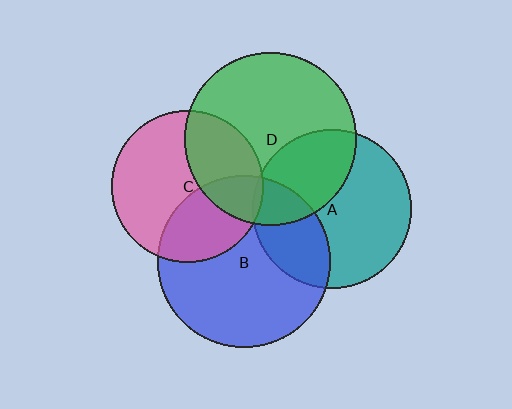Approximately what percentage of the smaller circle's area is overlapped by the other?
Approximately 35%.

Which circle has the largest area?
Circle D (green).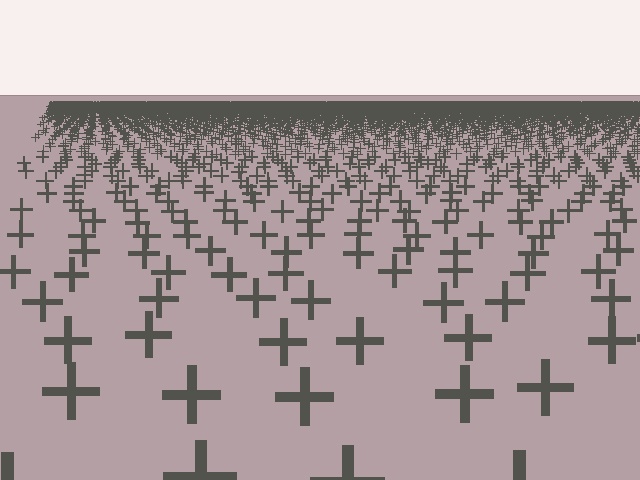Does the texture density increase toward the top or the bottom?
Density increases toward the top.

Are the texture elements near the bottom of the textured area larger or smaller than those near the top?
Larger. Near the bottom, elements are closer to the viewer and appear at a bigger on-screen size.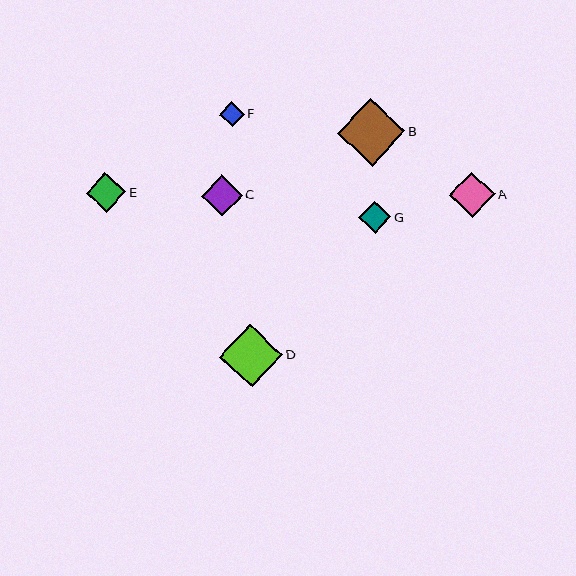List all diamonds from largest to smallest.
From largest to smallest: B, D, A, C, E, G, F.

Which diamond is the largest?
Diamond B is the largest with a size of approximately 67 pixels.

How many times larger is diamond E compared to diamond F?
Diamond E is approximately 1.6 times the size of diamond F.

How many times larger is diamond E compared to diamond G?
Diamond E is approximately 1.2 times the size of diamond G.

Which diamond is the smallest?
Diamond F is the smallest with a size of approximately 25 pixels.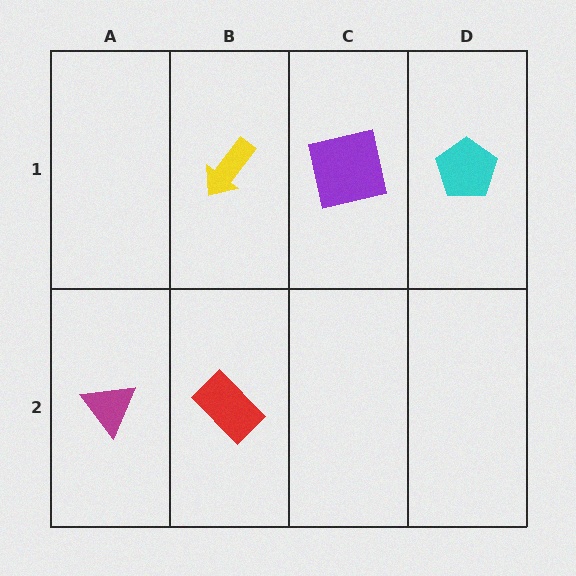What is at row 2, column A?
A magenta triangle.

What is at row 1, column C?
A purple square.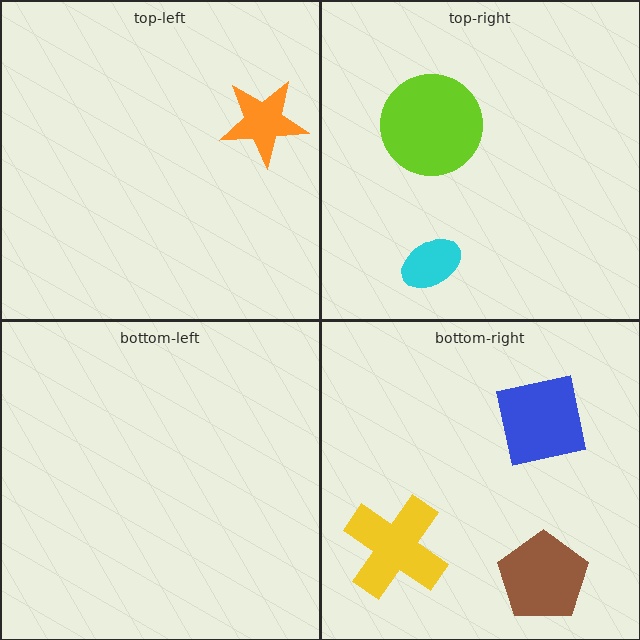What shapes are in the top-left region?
The orange star.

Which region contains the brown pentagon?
The bottom-right region.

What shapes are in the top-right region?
The lime circle, the cyan ellipse.